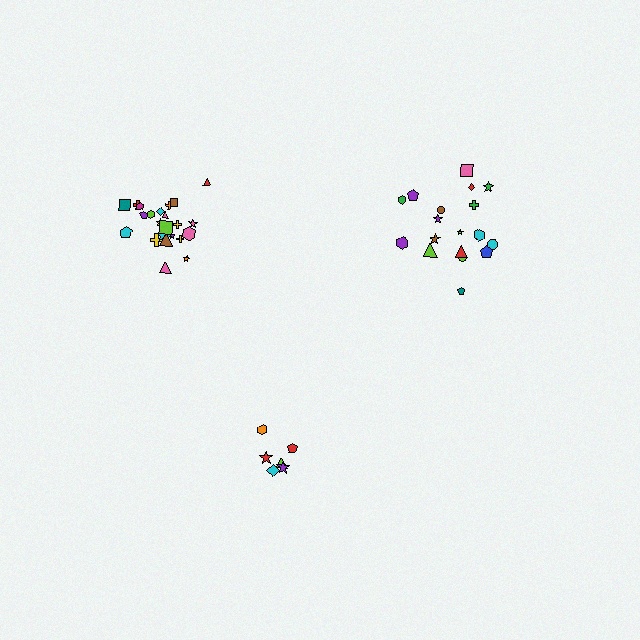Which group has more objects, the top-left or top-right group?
The top-left group.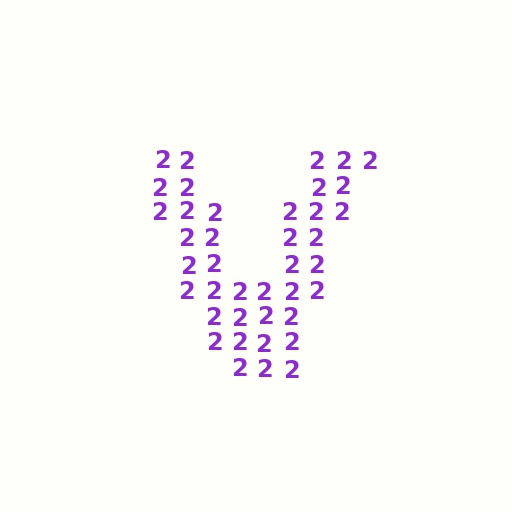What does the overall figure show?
The overall figure shows the letter V.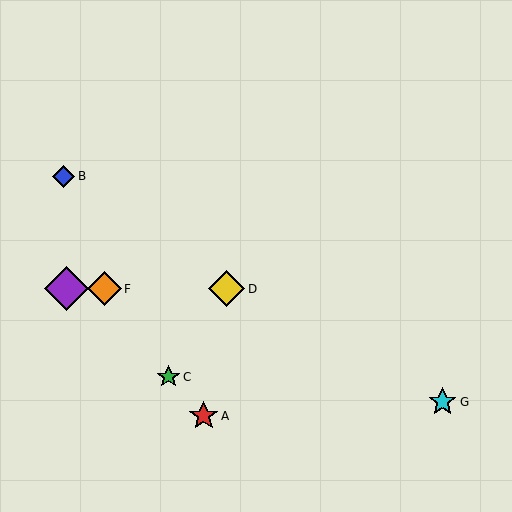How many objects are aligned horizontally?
3 objects (D, E, F) are aligned horizontally.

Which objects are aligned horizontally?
Objects D, E, F are aligned horizontally.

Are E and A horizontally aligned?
No, E is at y≈289 and A is at y≈416.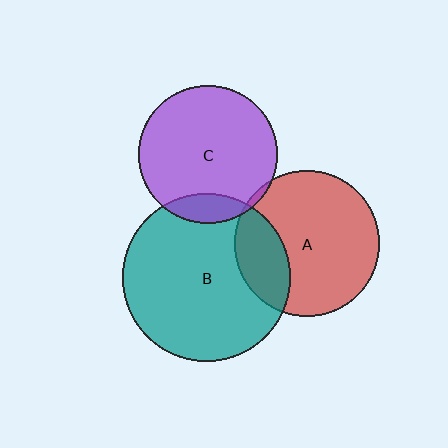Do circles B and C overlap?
Yes.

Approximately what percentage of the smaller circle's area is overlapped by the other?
Approximately 10%.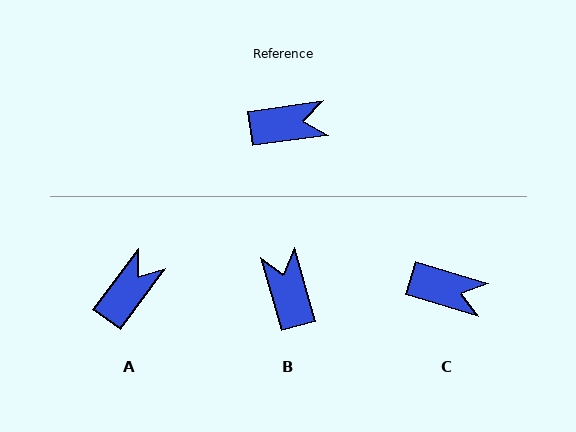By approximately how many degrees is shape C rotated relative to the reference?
Approximately 25 degrees clockwise.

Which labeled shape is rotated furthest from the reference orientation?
B, about 98 degrees away.